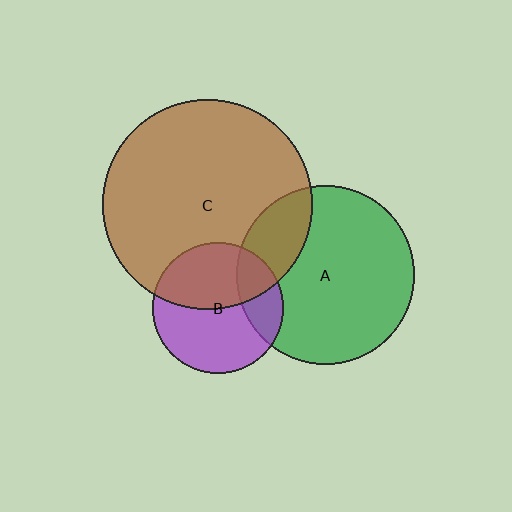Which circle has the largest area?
Circle C (brown).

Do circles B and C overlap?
Yes.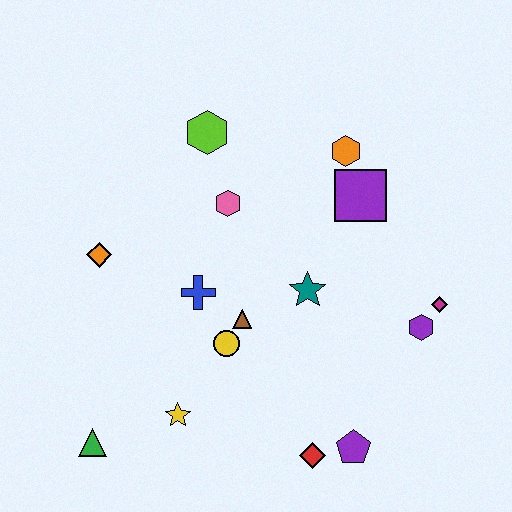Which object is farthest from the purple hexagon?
The green triangle is farthest from the purple hexagon.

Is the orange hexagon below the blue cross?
No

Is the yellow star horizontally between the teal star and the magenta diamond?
No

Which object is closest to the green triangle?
The yellow star is closest to the green triangle.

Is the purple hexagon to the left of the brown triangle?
No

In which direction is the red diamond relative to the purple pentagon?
The red diamond is to the left of the purple pentagon.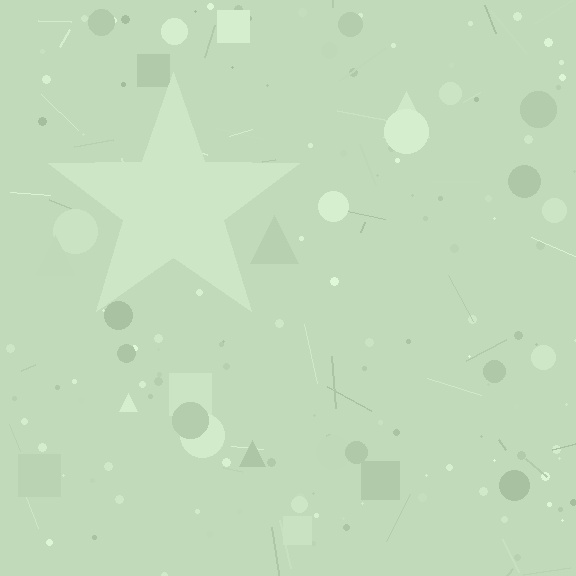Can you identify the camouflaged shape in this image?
The camouflaged shape is a star.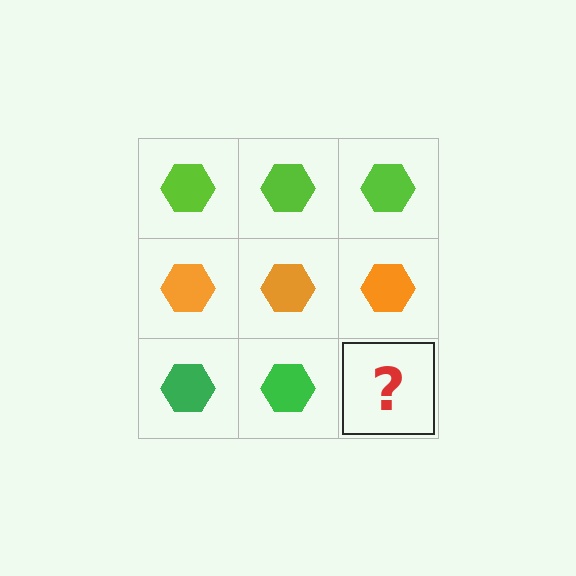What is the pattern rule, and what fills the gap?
The rule is that each row has a consistent color. The gap should be filled with a green hexagon.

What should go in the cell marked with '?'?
The missing cell should contain a green hexagon.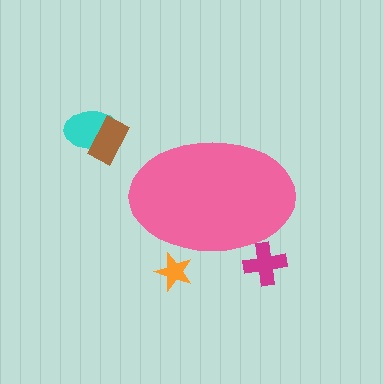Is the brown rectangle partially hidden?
No, the brown rectangle is fully visible.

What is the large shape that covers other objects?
A pink ellipse.